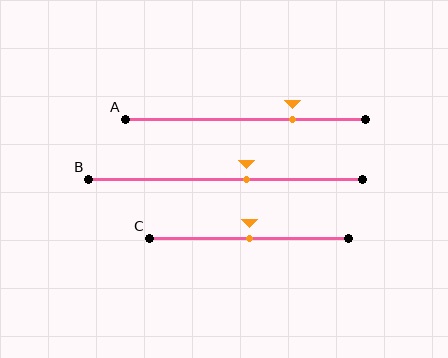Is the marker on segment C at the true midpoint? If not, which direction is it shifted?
Yes, the marker on segment C is at the true midpoint.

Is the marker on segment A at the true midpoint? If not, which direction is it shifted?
No, the marker on segment A is shifted to the right by about 20% of the segment length.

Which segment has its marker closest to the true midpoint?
Segment C has its marker closest to the true midpoint.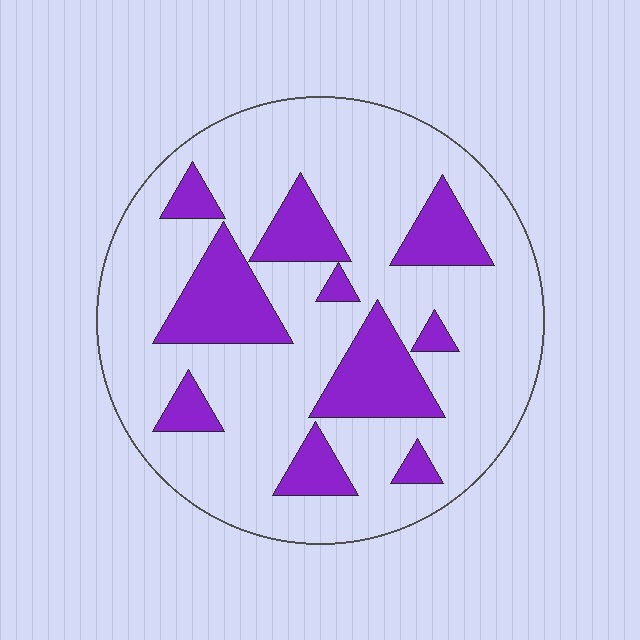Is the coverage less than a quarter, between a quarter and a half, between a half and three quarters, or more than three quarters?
Less than a quarter.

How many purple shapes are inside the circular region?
10.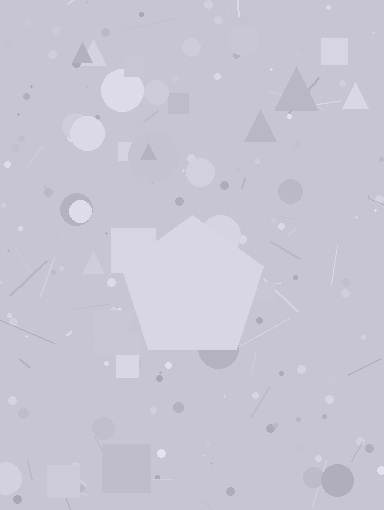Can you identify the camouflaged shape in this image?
The camouflaged shape is a pentagon.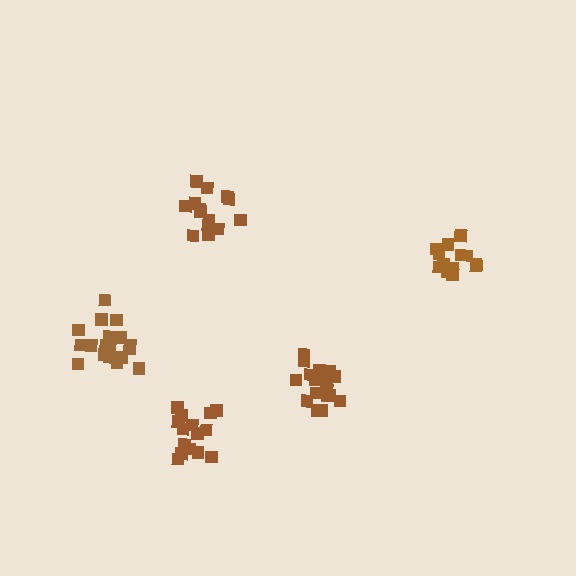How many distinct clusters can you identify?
There are 5 distinct clusters.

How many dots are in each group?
Group 1: 15 dots, Group 2: 13 dots, Group 3: 19 dots, Group 4: 14 dots, Group 5: 19 dots (80 total).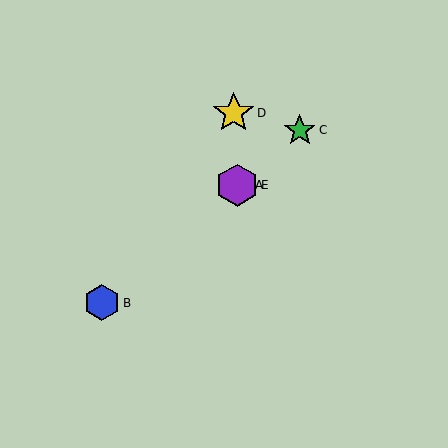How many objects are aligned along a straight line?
4 objects (A, B, C, E) are aligned along a straight line.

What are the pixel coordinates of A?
Object A is at (237, 185).